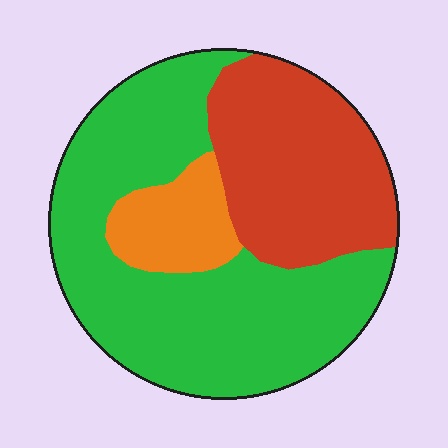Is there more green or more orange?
Green.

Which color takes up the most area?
Green, at roughly 55%.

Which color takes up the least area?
Orange, at roughly 10%.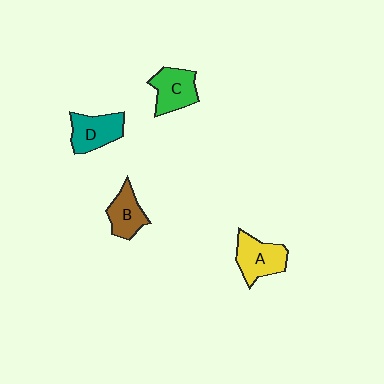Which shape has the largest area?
Shape A (yellow).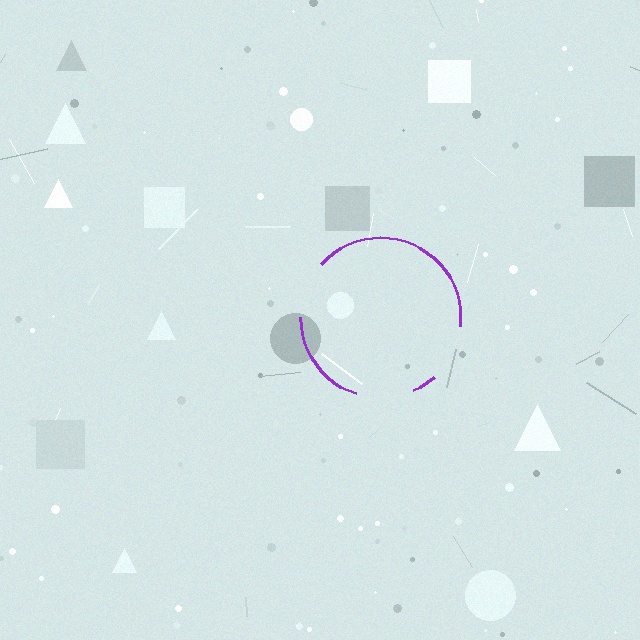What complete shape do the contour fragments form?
The contour fragments form a circle.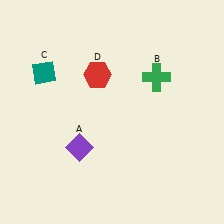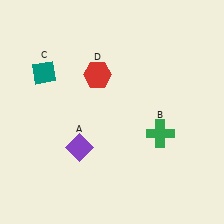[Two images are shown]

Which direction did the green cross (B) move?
The green cross (B) moved down.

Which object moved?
The green cross (B) moved down.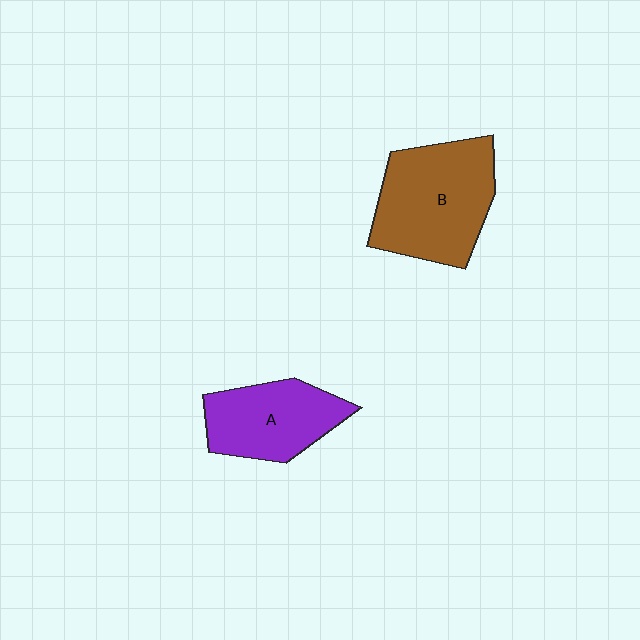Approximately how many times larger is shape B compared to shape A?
Approximately 1.4 times.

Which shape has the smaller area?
Shape A (purple).